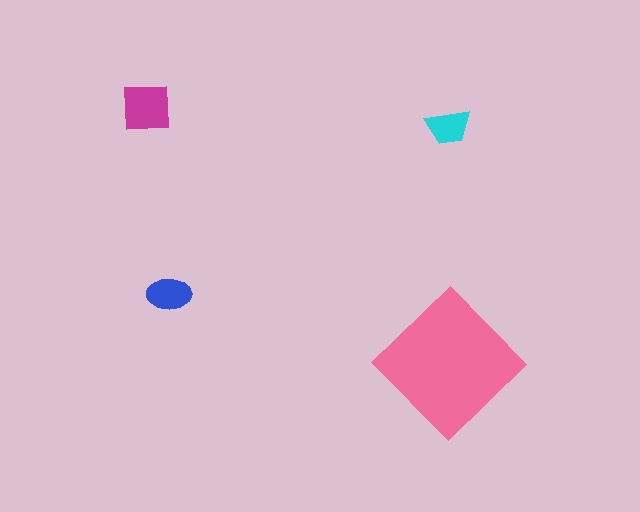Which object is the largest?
The pink diamond.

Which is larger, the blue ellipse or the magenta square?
The magenta square.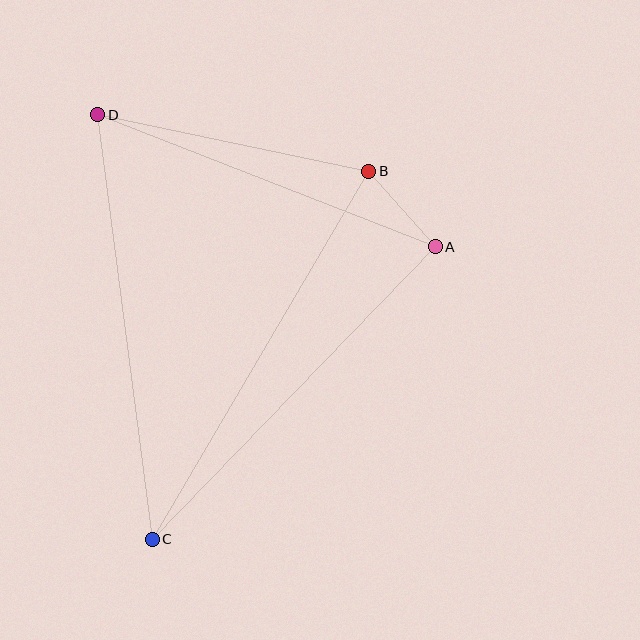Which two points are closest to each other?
Points A and B are closest to each other.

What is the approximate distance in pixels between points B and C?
The distance between B and C is approximately 427 pixels.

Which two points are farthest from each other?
Points C and D are farthest from each other.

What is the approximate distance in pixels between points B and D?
The distance between B and D is approximately 276 pixels.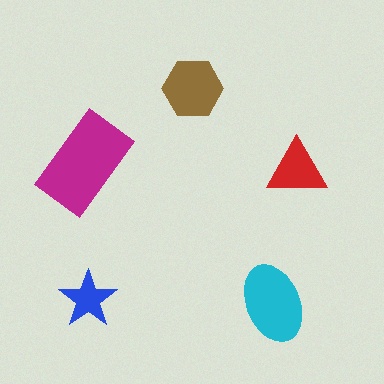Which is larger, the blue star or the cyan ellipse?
The cyan ellipse.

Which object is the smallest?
The blue star.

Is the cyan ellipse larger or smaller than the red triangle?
Larger.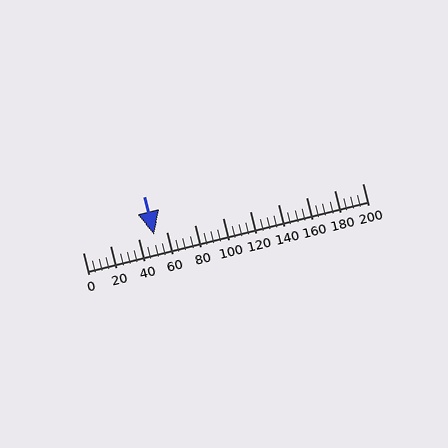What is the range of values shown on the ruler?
The ruler shows values from 0 to 200.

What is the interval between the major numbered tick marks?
The major tick marks are spaced 20 units apart.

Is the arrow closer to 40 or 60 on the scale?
The arrow is closer to 60.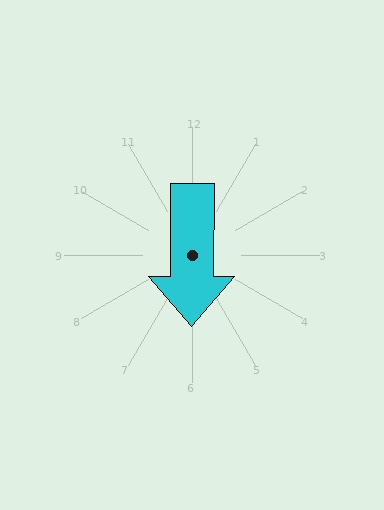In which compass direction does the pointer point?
South.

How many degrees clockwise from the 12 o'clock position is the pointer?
Approximately 180 degrees.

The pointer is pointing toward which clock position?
Roughly 6 o'clock.